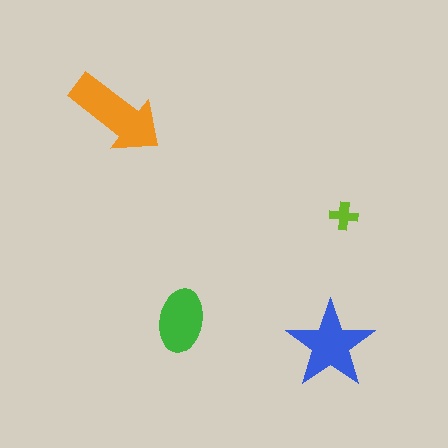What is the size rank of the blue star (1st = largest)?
2nd.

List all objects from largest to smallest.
The orange arrow, the blue star, the green ellipse, the lime cross.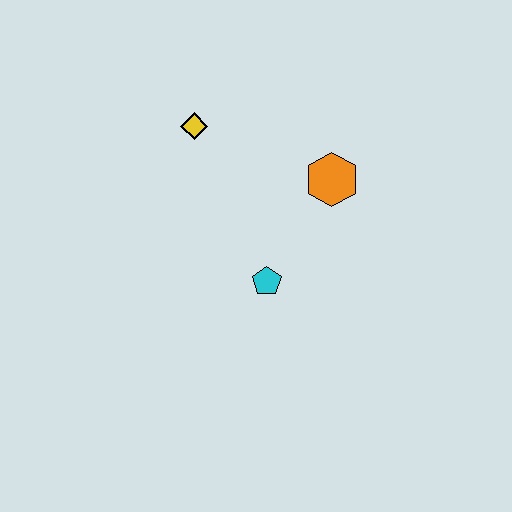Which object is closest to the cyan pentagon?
The orange hexagon is closest to the cyan pentagon.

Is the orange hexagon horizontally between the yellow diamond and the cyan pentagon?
No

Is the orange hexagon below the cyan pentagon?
No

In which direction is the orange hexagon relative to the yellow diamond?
The orange hexagon is to the right of the yellow diamond.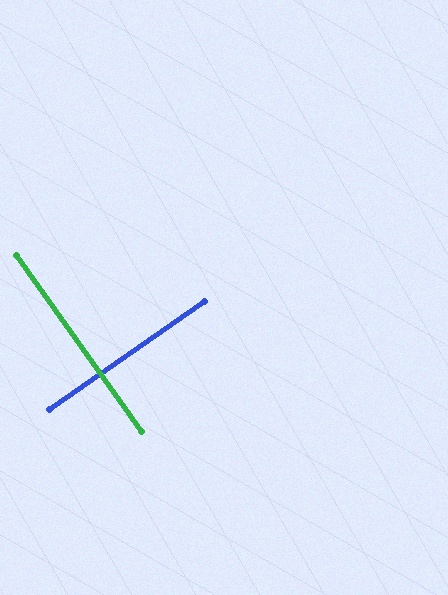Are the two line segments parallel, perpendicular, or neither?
Perpendicular — they meet at approximately 90°.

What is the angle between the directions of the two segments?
Approximately 90 degrees.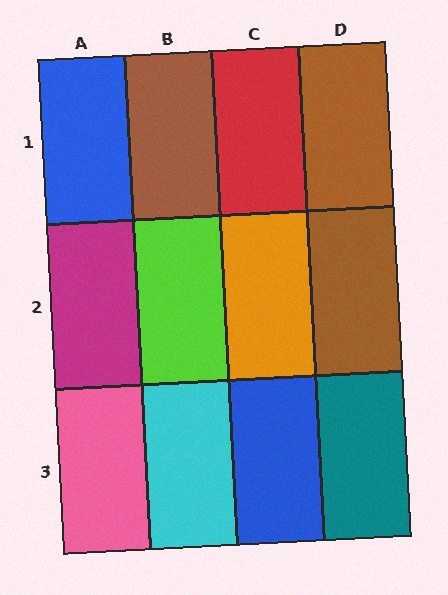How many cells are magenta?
1 cell is magenta.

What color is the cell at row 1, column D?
Brown.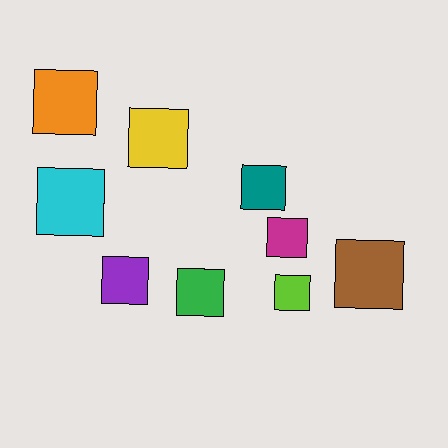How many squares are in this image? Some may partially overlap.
There are 9 squares.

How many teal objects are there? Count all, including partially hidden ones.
There is 1 teal object.